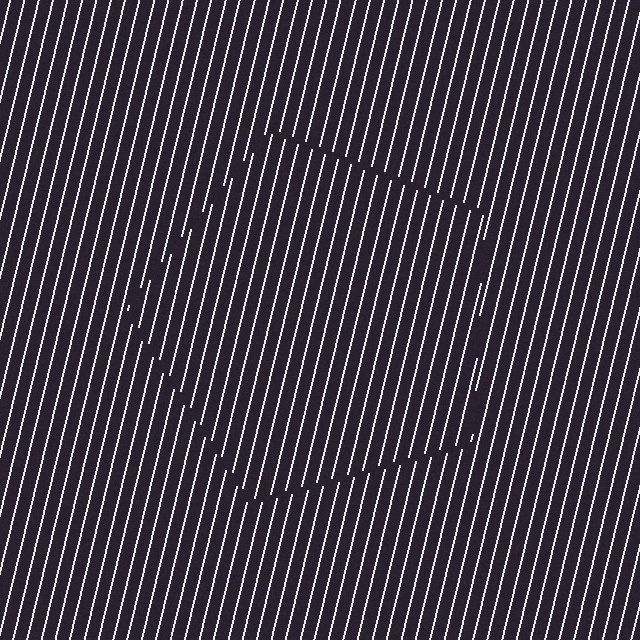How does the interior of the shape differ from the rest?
The interior of the shape contains the same grating, shifted by half a period — the contour is defined by the phase discontinuity where line-ends from the inner and outer gratings abut.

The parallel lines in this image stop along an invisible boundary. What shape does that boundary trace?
An illusory pentagon. The interior of the shape contains the same grating, shifted by half a period — the contour is defined by the phase discontinuity where line-ends from the inner and outer gratings abut.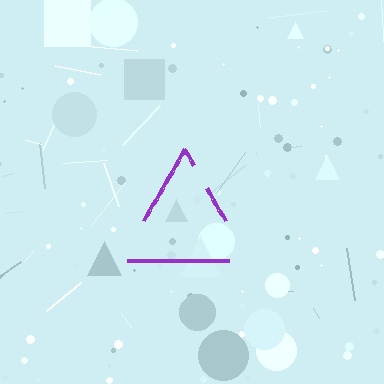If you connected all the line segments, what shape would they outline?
They would outline a triangle.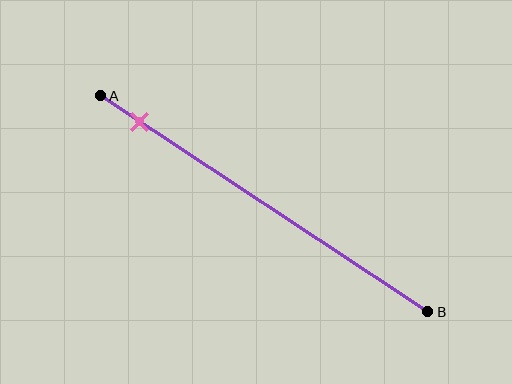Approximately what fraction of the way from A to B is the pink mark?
The pink mark is approximately 10% of the way from A to B.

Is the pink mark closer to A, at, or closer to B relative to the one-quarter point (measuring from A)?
The pink mark is closer to point A than the one-quarter point of segment AB.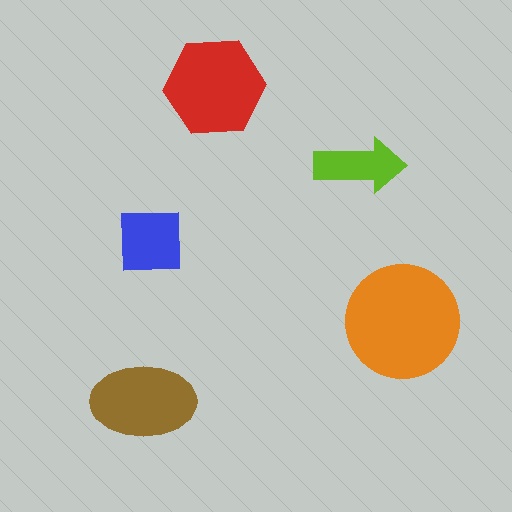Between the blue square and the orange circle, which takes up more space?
The orange circle.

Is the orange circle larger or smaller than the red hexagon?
Larger.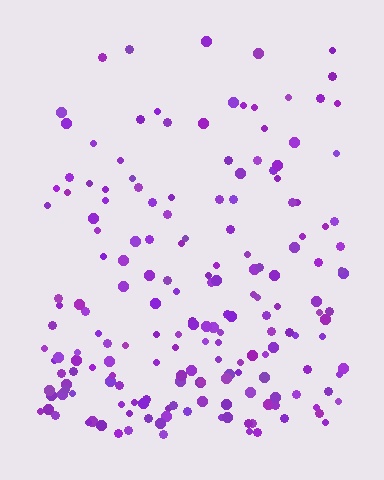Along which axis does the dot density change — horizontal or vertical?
Vertical.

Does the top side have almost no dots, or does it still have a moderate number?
Still a moderate number, just noticeably fewer than the bottom.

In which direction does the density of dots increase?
From top to bottom, with the bottom side densest.